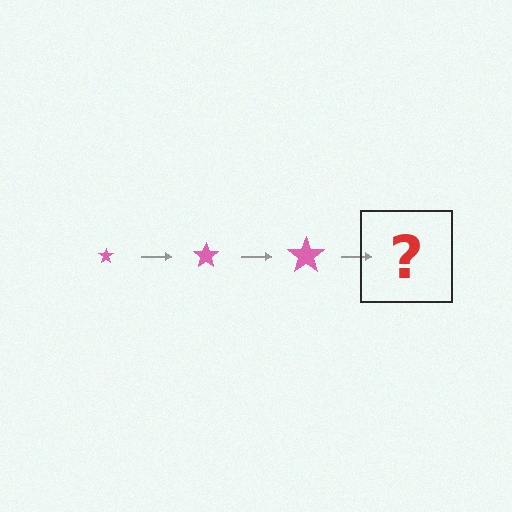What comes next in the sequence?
The next element should be a pink star, larger than the previous one.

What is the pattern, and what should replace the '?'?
The pattern is that the star gets progressively larger each step. The '?' should be a pink star, larger than the previous one.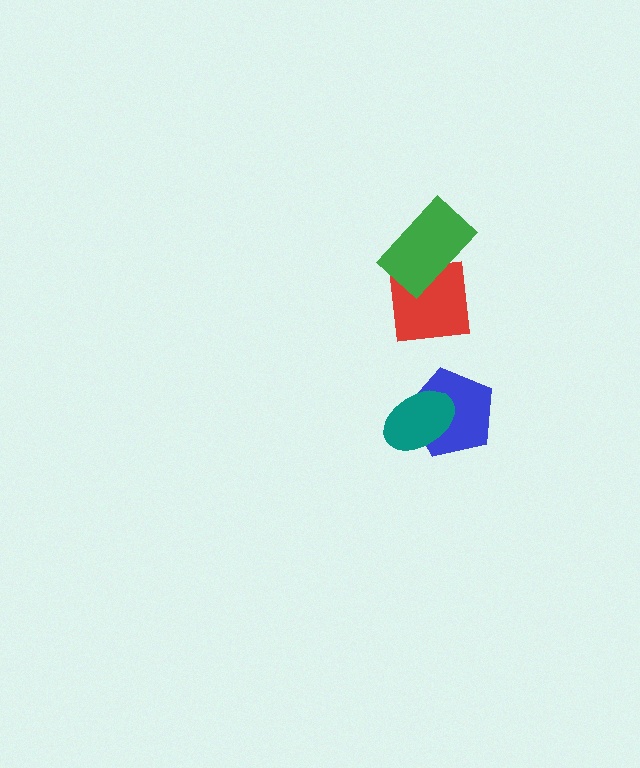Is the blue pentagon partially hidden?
Yes, it is partially covered by another shape.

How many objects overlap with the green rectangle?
1 object overlaps with the green rectangle.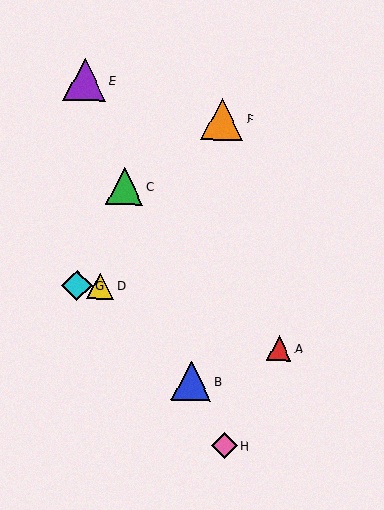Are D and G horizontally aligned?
Yes, both are at y≈286.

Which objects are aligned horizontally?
Objects D, G are aligned horizontally.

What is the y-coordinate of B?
Object B is at y≈381.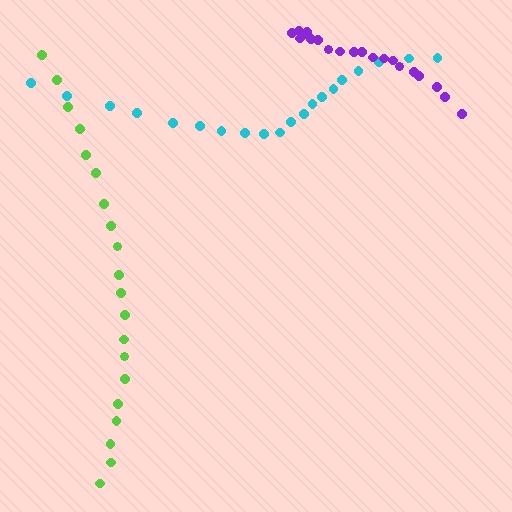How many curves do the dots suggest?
There are 3 distinct paths.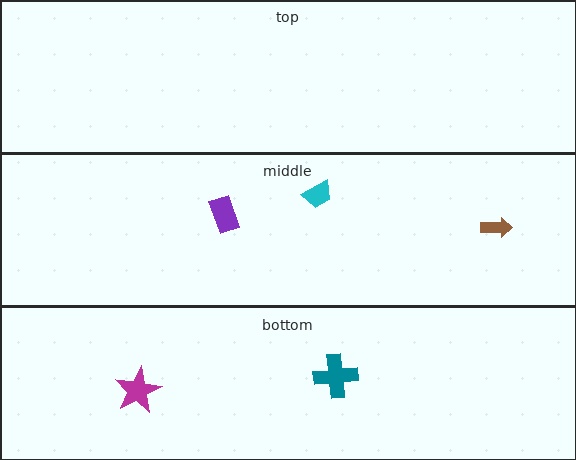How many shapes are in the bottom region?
2.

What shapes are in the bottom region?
The teal cross, the magenta star.